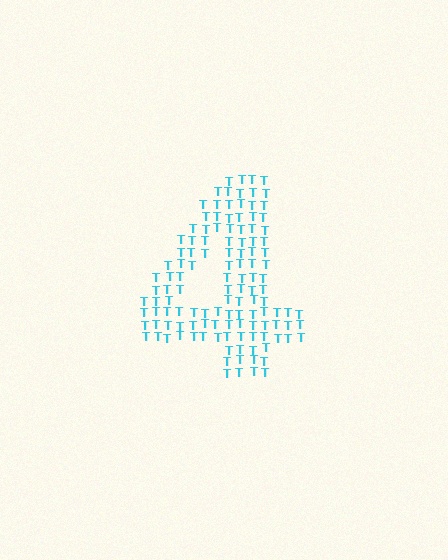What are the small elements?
The small elements are letter T's.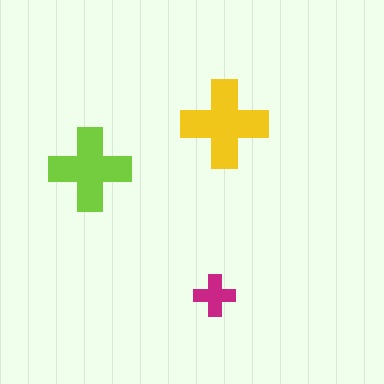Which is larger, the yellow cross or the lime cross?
The yellow one.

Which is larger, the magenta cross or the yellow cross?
The yellow one.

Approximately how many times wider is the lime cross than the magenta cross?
About 2 times wider.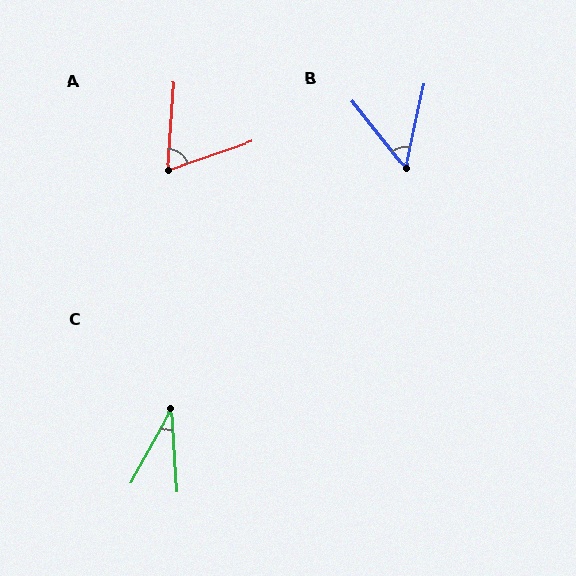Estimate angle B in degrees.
Approximately 51 degrees.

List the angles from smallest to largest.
C (33°), B (51°), A (67°).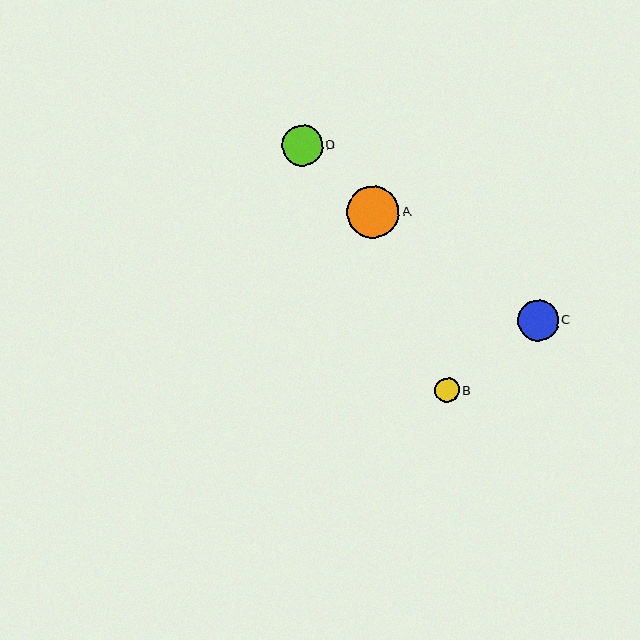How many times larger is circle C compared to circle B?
Circle C is approximately 1.7 times the size of circle B.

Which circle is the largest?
Circle A is the largest with a size of approximately 52 pixels.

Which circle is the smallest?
Circle B is the smallest with a size of approximately 24 pixels.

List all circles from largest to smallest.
From largest to smallest: A, D, C, B.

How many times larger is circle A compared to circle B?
Circle A is approximately 2.1 times the size of circle B.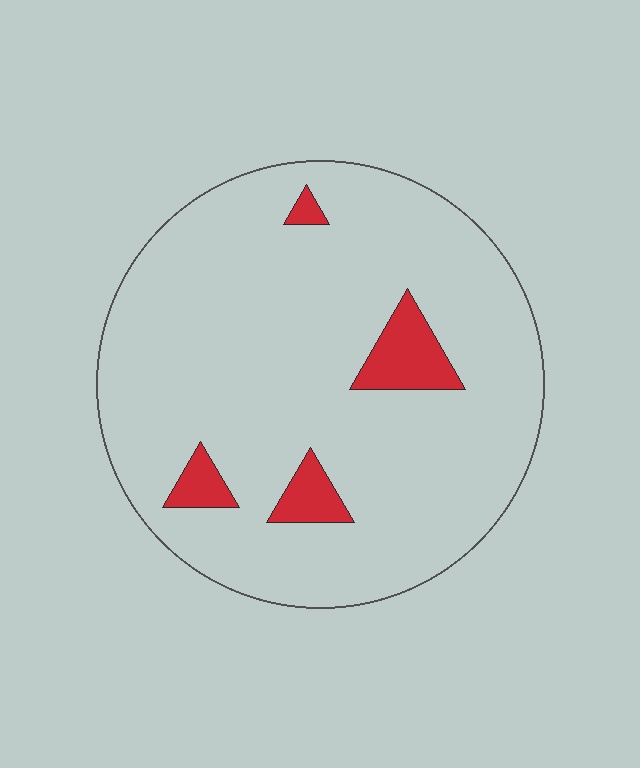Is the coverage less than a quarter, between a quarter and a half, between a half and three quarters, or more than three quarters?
Less than a quarter.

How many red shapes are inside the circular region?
4.